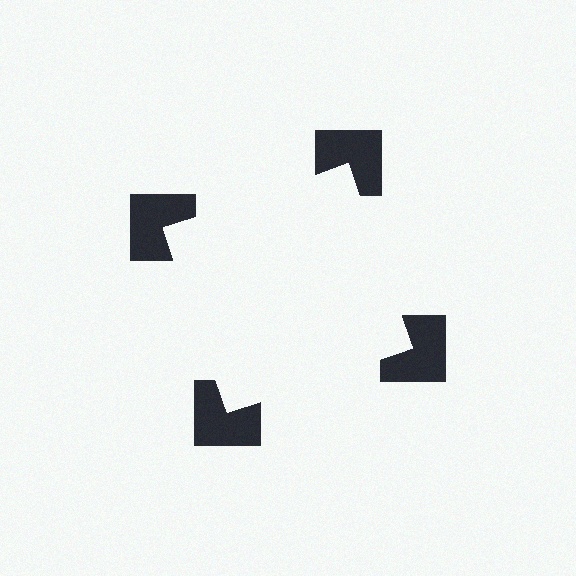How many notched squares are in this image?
There are 4 — one at each vertex of the illusory square.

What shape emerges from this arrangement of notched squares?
An illusory square — its edges are inferred from the aligned wedge cuts in the notched squares, not physically drawn.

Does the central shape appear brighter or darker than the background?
It typically appears slightly brighter than the background, even though no actual brightness change is drawn.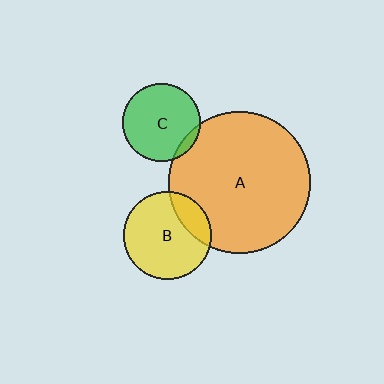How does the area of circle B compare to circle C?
Approximately 1.3 times.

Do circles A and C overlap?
Yes.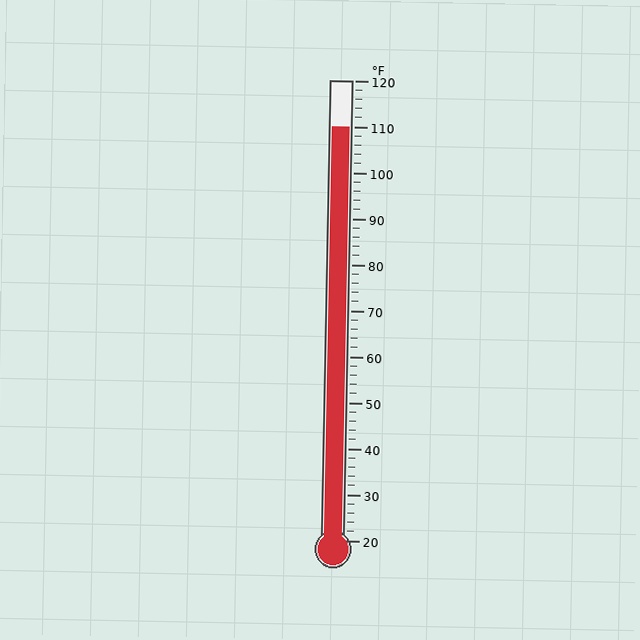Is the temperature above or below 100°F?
The temperature is above 100°F.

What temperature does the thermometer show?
The thermometer shows approximately 110°F.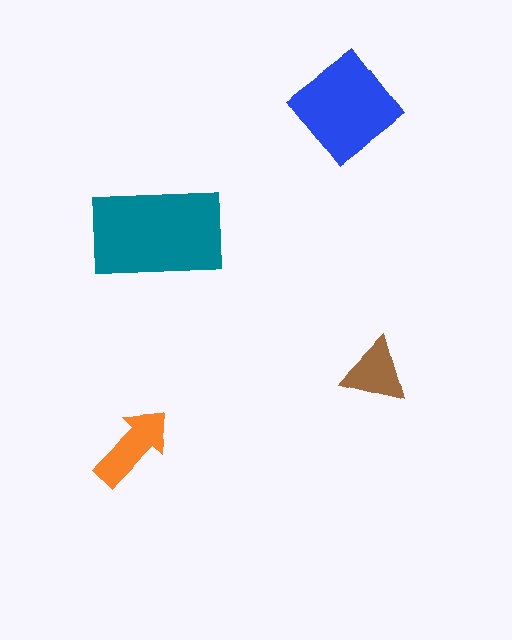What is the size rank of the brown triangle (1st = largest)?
4th.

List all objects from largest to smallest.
The teal rectangle, the blue diamond, the orange arrow, the brown triangle.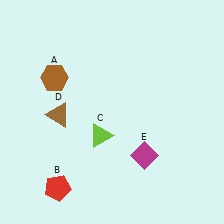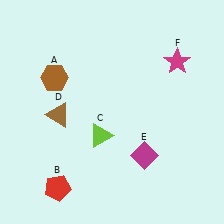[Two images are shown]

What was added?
A magenta star (F) was added in Image 2.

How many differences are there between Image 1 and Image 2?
There is 1 difference between the two images.